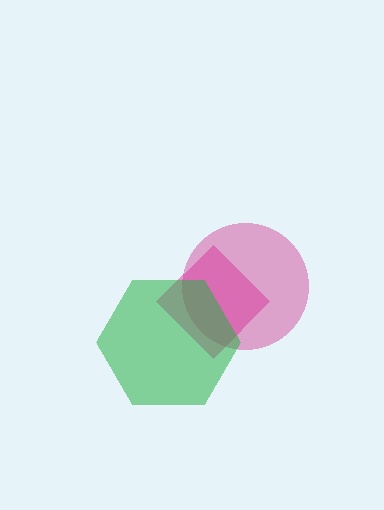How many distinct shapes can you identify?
There are 3 distinct shapes: a pink diamond, a magenta circle, a green hexagon.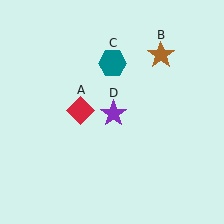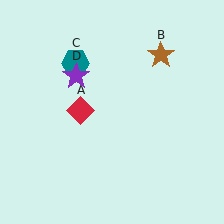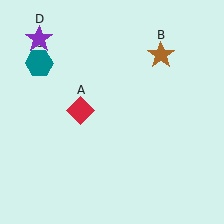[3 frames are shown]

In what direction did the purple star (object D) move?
The purple star (object D) moved up and to the left.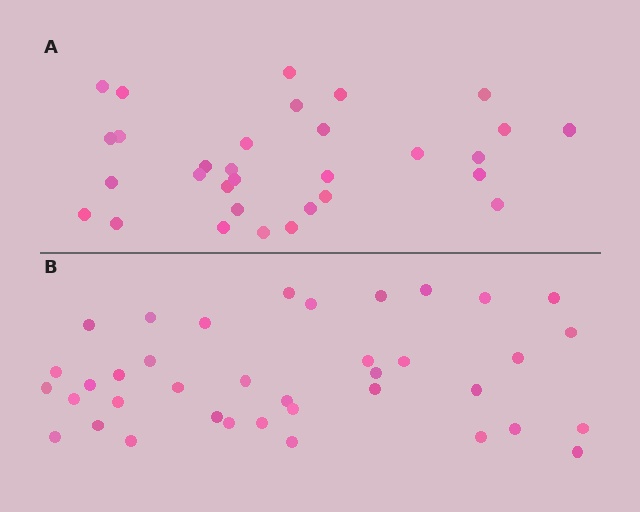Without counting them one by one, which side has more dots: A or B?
Region B (the bottom region) has more dots.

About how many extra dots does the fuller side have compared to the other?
Region B has roughly 8 or so more dots than region A.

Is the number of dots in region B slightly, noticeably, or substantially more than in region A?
Region B has only slightly more — the two regions are fairly close. The ratio is roughly 1.2 to 1.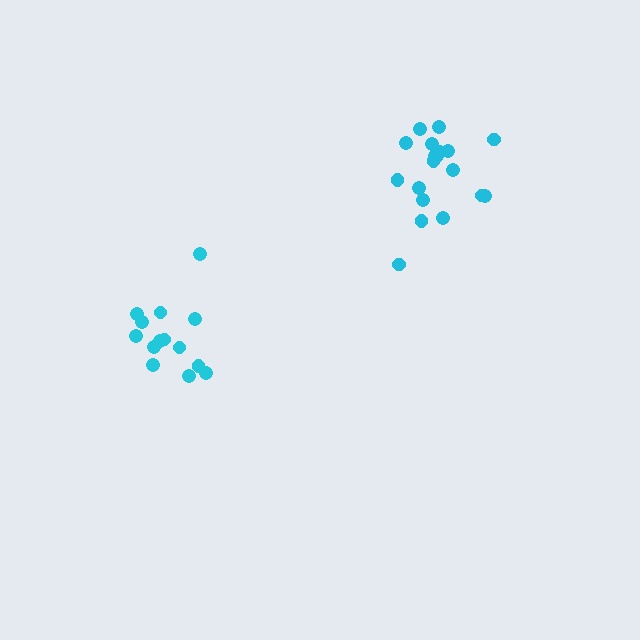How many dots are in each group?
Group 1: 19 dots, Group 2: 14 dots (33 total).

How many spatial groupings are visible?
There are 2 spatial groupings.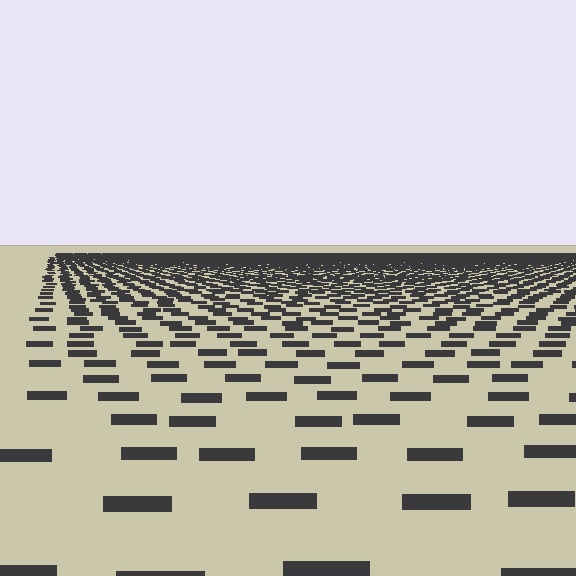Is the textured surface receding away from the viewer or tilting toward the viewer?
The surface is receding away from the viewer. Texture elements get smaller and denser toward the top.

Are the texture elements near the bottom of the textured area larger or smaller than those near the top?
Larger. Near the bottom, elements are closer to the viewer and appear at a bigger on-screen size.